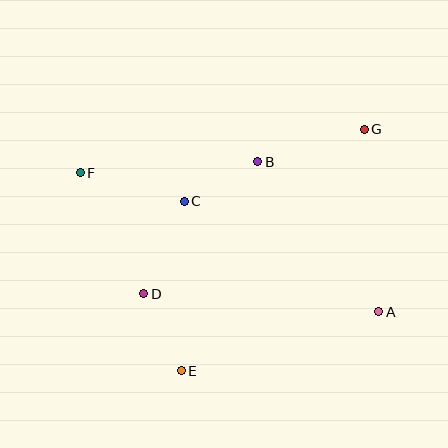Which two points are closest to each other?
Points B and C are closest to each other.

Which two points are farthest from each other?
Points A and F are farthest from each other.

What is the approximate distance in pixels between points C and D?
The distance between C and D is approximately 101 pixels.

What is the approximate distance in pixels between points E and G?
The distance between E and G is approximately 303 pixels.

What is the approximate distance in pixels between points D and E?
The distance between D and E is approximately 86 pixels.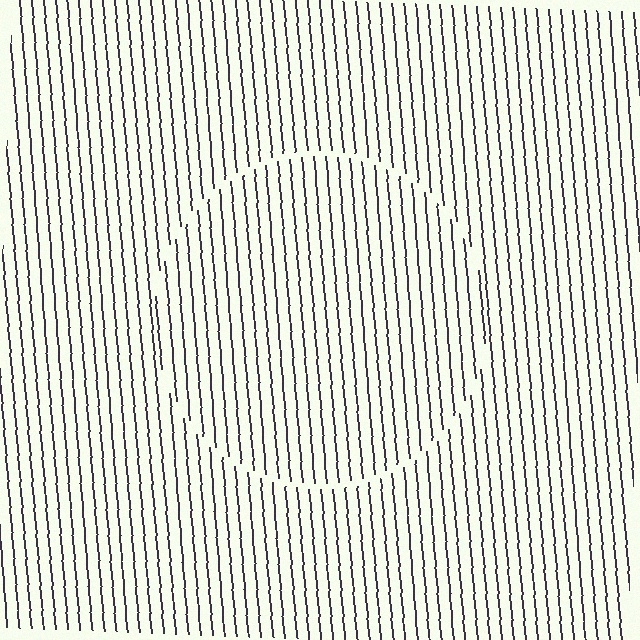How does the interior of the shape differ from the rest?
The interior of the shape contains the same grating, shifted by half a period — the contour is defined by the phase discontinuity where line-ends from the inner and outer gratings abut.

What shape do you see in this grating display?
An illusory circle. The interior of the shape contains the same grating, shifted by half a period — the contour is defined by the phase discontinuity where line-ends from the inner and outer gratings abut.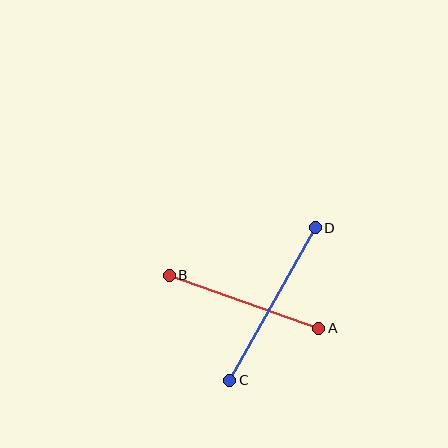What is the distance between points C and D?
The distance is approximately 175 pixels.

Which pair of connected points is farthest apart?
Points C and D are farthest apart.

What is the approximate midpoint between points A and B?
The midpoint is at approximately (244, 302) pixels.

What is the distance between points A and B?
The distance is approximately 159 pixels.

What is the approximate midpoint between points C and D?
The midpoint is at approximately (273, 304) pixels.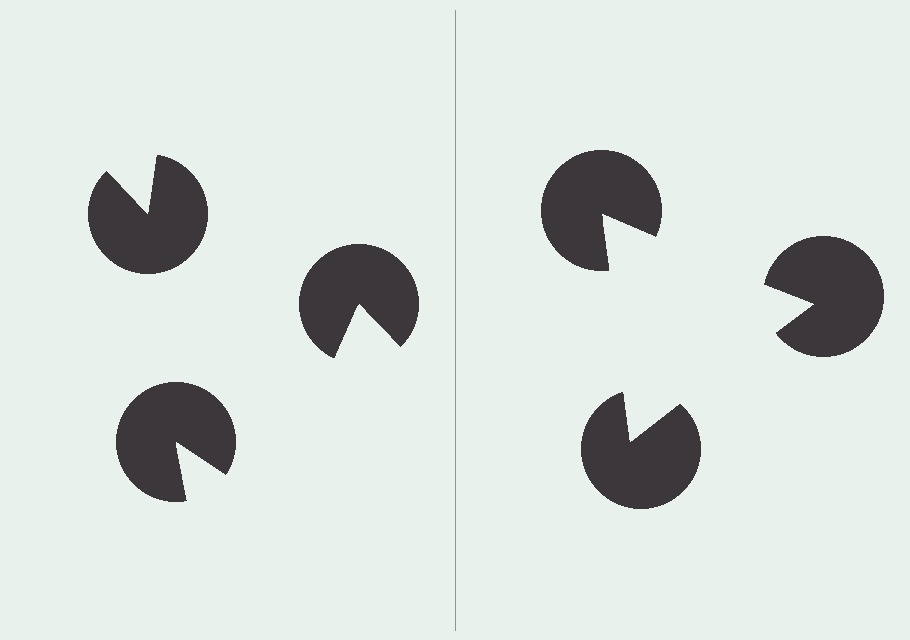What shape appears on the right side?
An illusory triangle.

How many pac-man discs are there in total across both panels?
6 — 3 on each side.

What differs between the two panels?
The pac-man discs are positioned identically on both sides; only the wedge orientations differ. On the right they align to a triangle; on the left they are misaligned.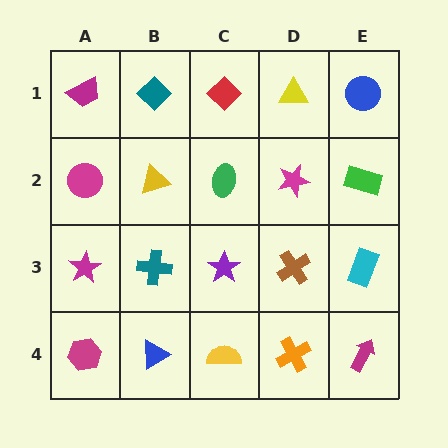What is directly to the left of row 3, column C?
A teal cross.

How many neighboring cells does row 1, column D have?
3.